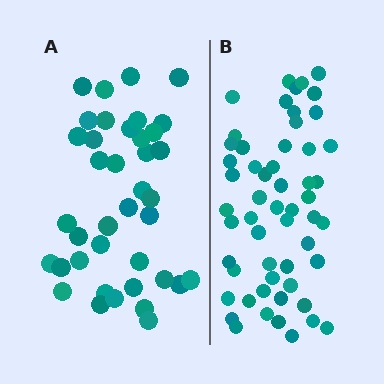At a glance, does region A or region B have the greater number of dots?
Region B (the right region) has more dots.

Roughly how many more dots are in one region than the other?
Region B has approximately 15 more dots than region A.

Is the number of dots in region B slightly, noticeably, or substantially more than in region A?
Region B has noticeably more, but not dramatically so. The ratio is roughly 1.4 to 1.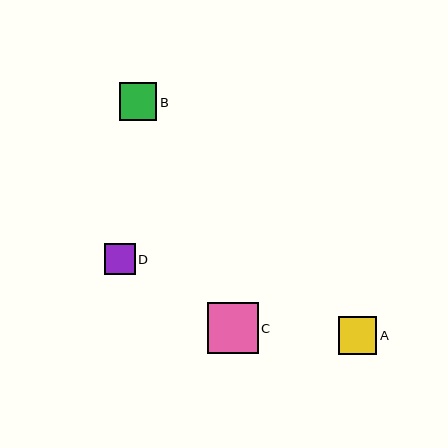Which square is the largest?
Square C is the largest with a size of approximately 50 pixels.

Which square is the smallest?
Square D is the smallest with a size of approximately 31 pixels.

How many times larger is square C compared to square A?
Square C is approximately 1.3 times the size of square A.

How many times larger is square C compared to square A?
Square C is approximately 1.3 times the size of square A.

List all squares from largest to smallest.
From largest to smallest: C, A, B, D.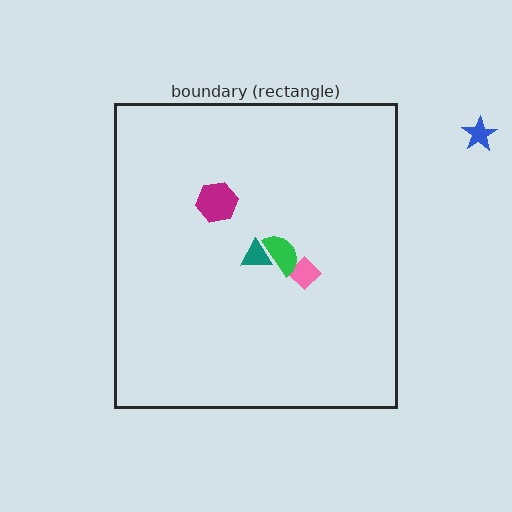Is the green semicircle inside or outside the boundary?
Inside.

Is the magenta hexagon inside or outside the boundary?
Inside.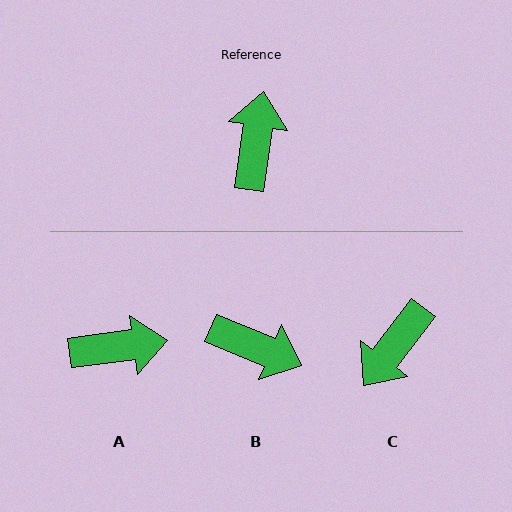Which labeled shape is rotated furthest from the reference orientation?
C, about 151 degrees away.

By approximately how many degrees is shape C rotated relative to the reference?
Approximately 151 degrees counter-clockwise.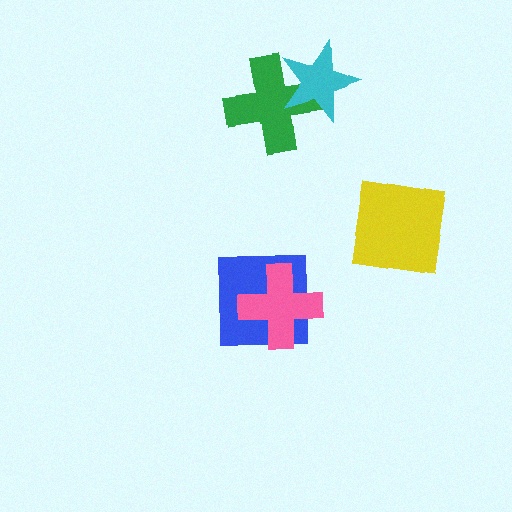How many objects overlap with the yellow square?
0 objects overlap with the yellow square.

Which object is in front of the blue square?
The pink cross is in front of the blue square.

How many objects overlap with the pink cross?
1 object overlaps with the pink cross.